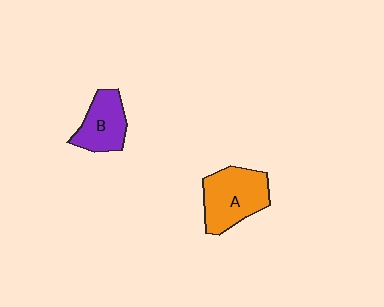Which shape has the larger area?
Shape A (orange).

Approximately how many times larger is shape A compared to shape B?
Approximately 1.4 times.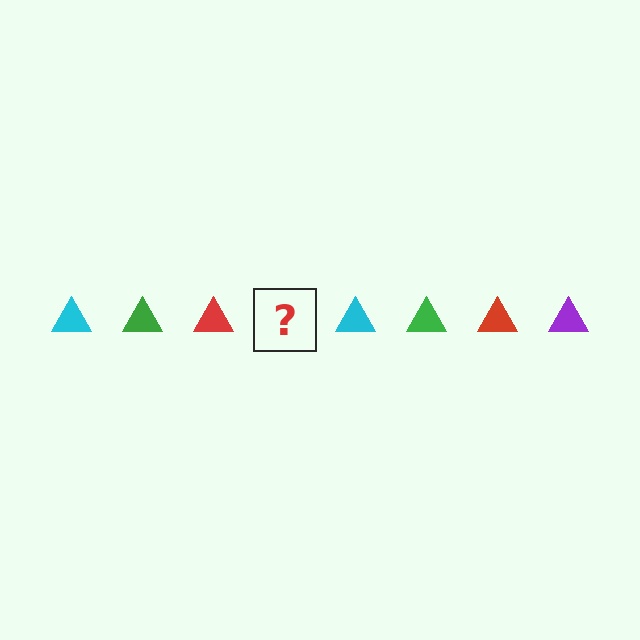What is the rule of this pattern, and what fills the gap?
The rule is that the pattern cycles through cyan, green, red, purple triangles. The gap should be filled with a purple triangle.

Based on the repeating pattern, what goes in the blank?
The blank should be a purple triangle.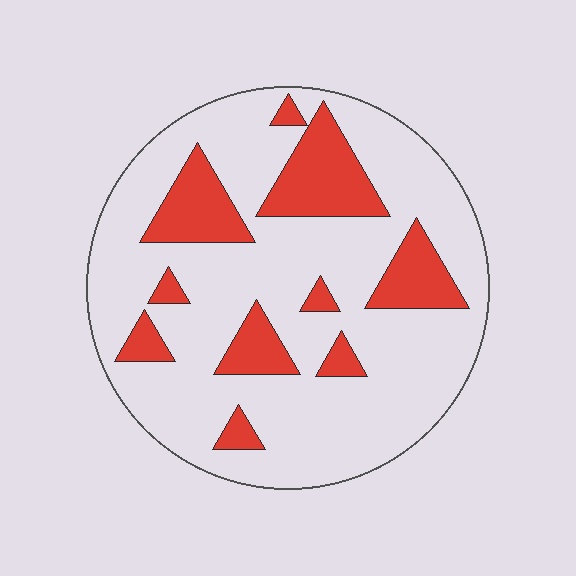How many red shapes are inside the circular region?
10.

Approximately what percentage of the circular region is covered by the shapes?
Approximately 20%.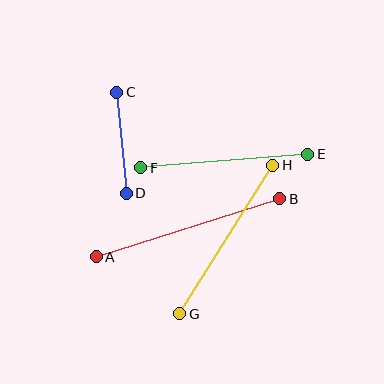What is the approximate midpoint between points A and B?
The midpoint is at approximately (188, 228) pixels.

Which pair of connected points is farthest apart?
Points A and B are farthest apart.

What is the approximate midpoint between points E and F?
The midpoint is at approximately (224, 161) pixels.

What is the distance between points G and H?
The distance is approximately 175 pixels.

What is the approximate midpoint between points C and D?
The midpoint is at approximately (121, 143) pixels.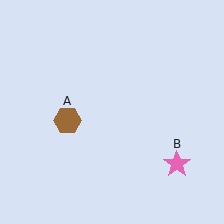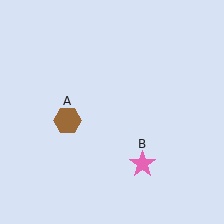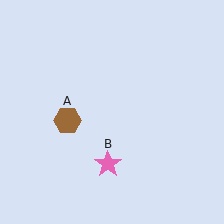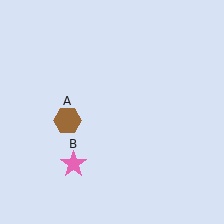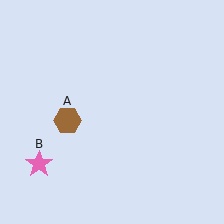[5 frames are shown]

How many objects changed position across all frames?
1 object changed position: pink star (object B).